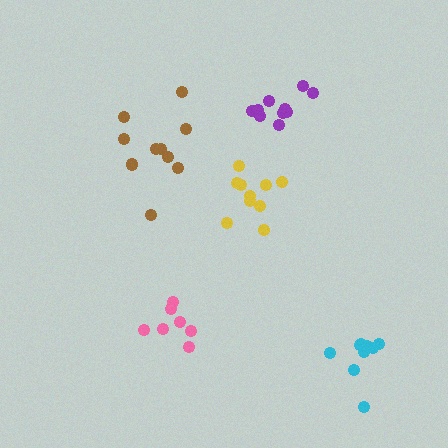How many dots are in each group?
Group 1: 10 dots, Group 2: 9 dots, Group 3: 10 dots, Group 4: 7 dots, Group 5: 10 dots (46 total).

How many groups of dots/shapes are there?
There are 5 groups.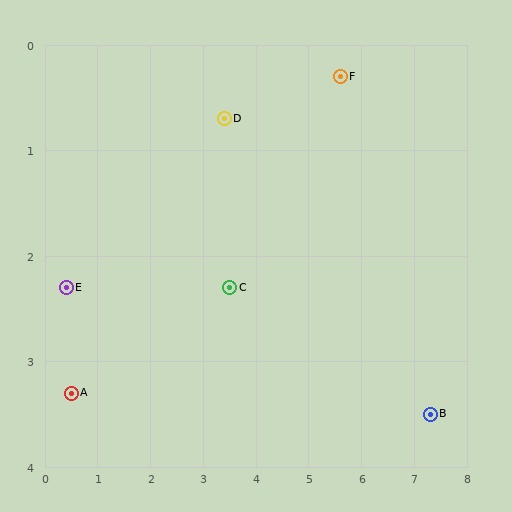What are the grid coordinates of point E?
Point E is at approximately (0.4, 2.3).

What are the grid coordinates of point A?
Point A is at approximately (0.5, 3.3).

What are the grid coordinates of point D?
Point D is at approximately (3.4, 0.7).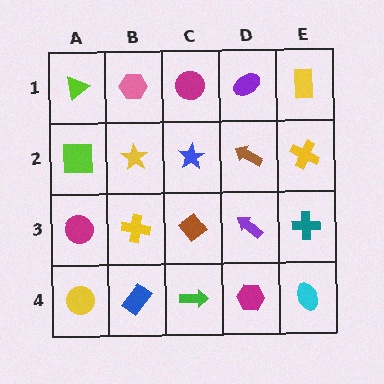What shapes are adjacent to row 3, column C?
A blue star (row 2, column C), a green arrow (row 4, column C), a yellow cross (row 3, column B), a purple arrow (row 3, column D).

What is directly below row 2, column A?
A magenta circle.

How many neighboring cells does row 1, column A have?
2.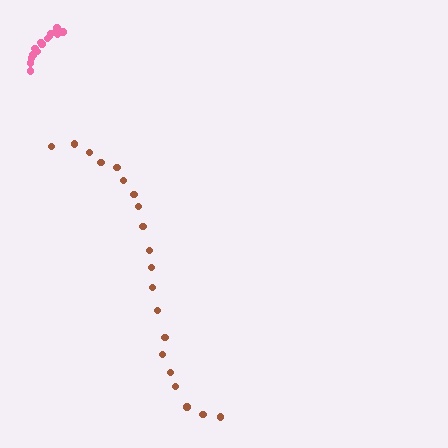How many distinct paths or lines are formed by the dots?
There are 2 distinct paths.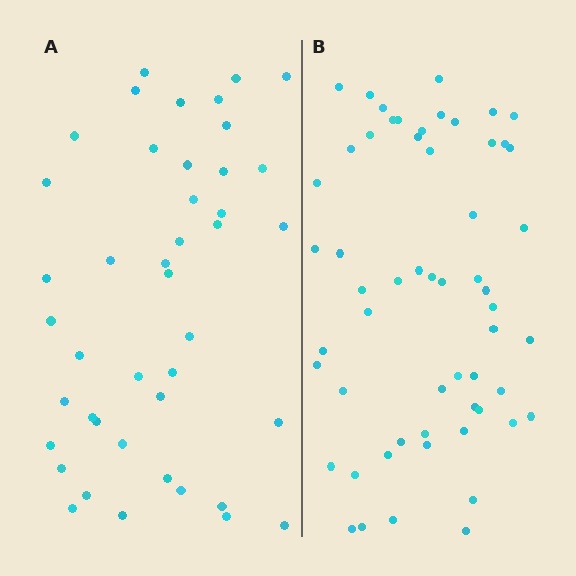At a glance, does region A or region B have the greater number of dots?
Region B (the right region) has more dots.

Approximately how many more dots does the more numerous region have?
Region B has approximately 15 more dots than region A.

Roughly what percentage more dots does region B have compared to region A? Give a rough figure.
About 35% more.